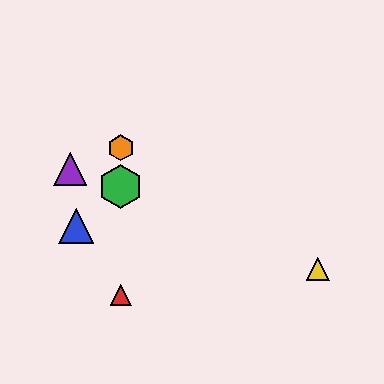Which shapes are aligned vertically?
The red triangle, the green hexagon, the orange hexagon are aligned vertically.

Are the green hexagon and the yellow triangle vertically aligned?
No, the green hexagon is at x≈121 and the yellow triangle is at x≈318.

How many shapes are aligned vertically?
3 shapes (the red triangle, the green hexagon, the orange hexagon) are aligned vertically.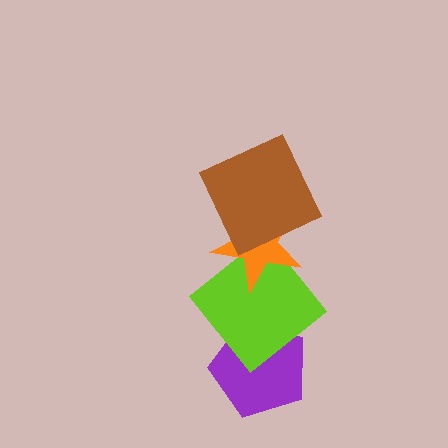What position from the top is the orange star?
The orange star is 2nd from the top.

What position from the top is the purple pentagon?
The purple pentagon is 4th from the top.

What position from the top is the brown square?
The brown square is 1st from the top.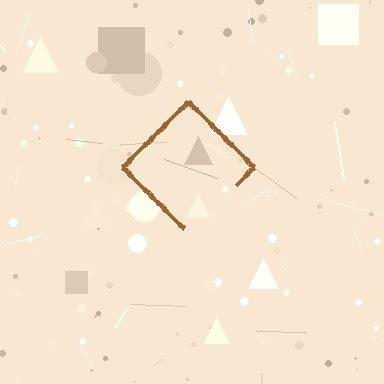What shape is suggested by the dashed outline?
The dashed outline suggests a diamond.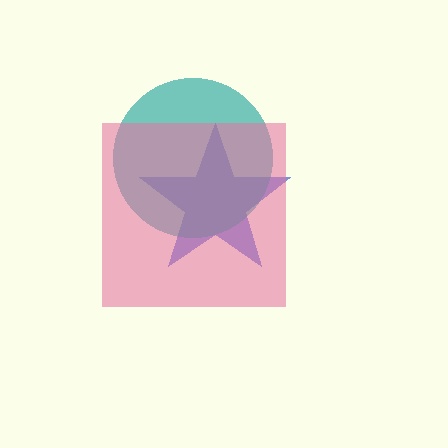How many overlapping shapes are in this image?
There are 3 overlapping shapes in the image.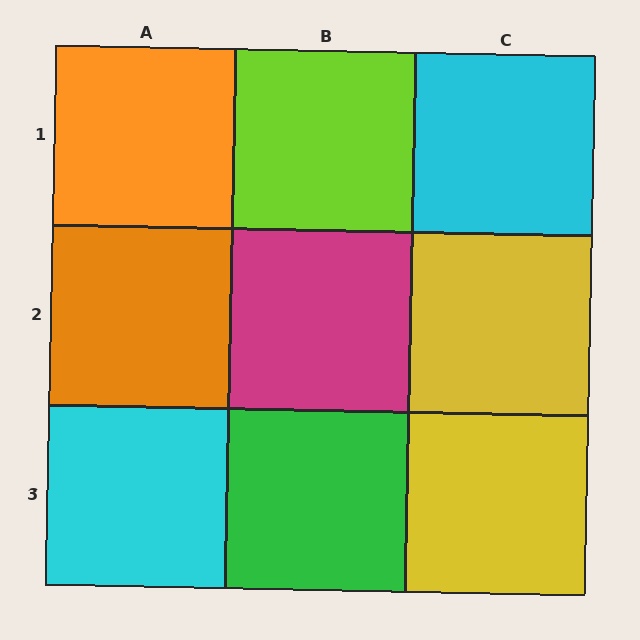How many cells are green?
1 cell is green.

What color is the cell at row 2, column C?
Yellow.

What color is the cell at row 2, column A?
Orange.